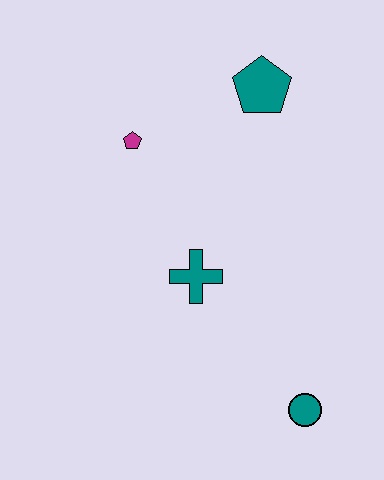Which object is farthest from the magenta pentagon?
The teal circle is farthest from the magenta pentagon.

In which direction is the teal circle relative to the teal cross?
The teal circle is below the teal cross.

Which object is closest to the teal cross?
The magenta pentagon is closest to the teal cross.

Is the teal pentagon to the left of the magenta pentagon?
No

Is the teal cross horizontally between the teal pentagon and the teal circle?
No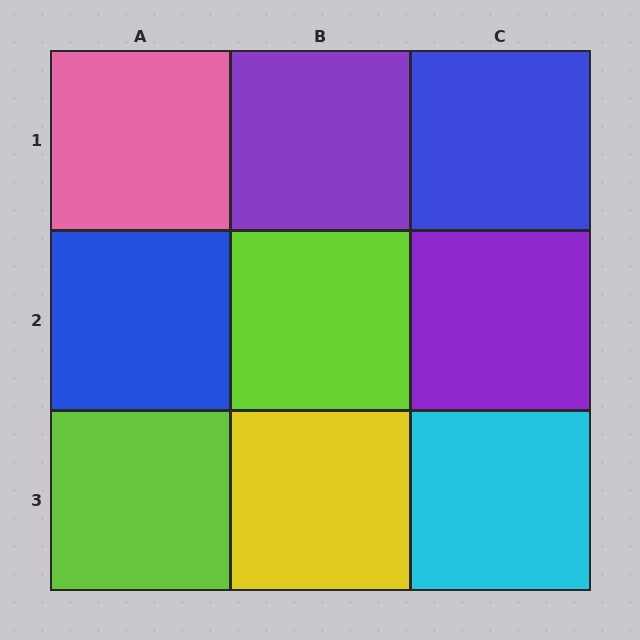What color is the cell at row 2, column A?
Blue.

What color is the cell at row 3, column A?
Lime.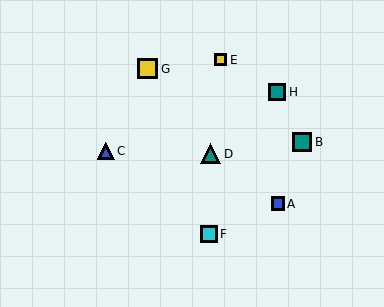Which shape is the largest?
The yellow square (labeled G) is the largest.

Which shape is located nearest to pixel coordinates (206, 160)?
The teal triangle (labeled D) at (211, 154) is nearest to that location.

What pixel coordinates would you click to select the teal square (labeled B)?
Click at (302, 142) to select the teal square B.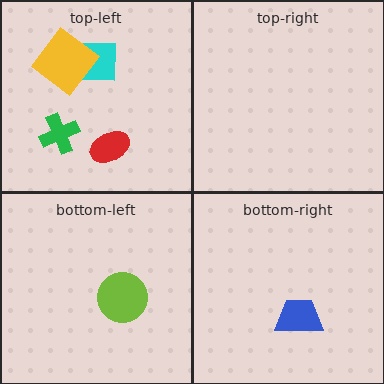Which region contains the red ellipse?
The top-left region.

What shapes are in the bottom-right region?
The blue trapezoid.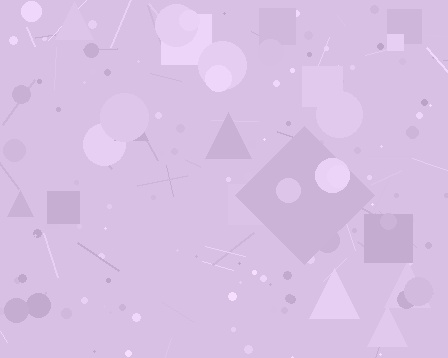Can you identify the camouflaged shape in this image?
The camouflaged shape is a diamond.